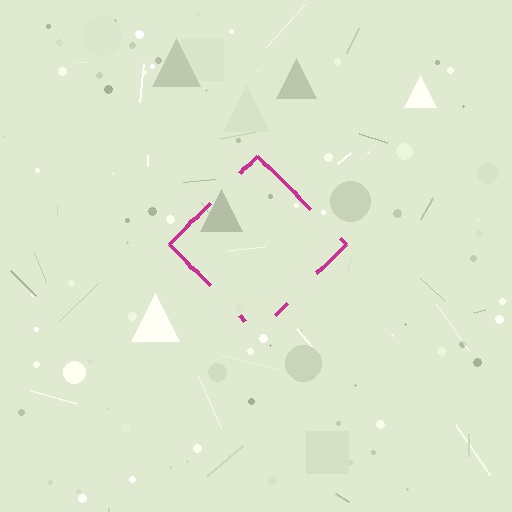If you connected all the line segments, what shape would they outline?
They would outline a diamond.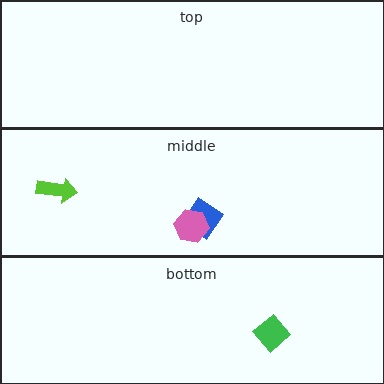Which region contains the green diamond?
The bottom region.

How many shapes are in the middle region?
3.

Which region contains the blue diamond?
The middle region.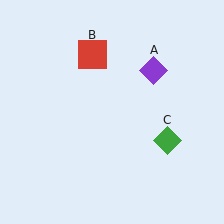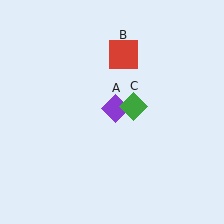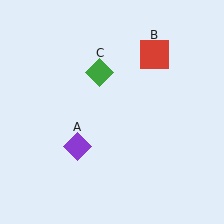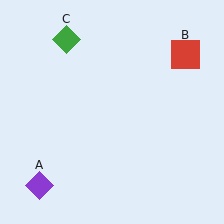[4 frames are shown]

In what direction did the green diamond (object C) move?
The green diamond (object C) moved up and to the left.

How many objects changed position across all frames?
3 objects changed position: purple diamond (object A), red square (object B), green diamond (object C).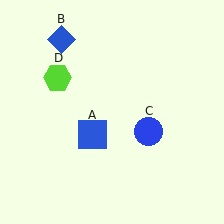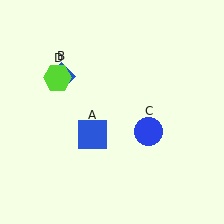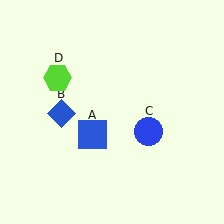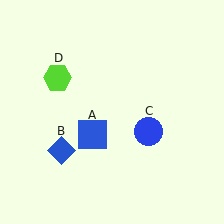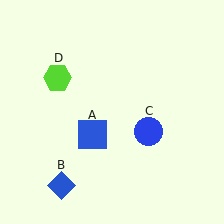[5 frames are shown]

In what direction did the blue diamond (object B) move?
The blue diamond (object B) moved down.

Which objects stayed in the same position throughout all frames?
Blue square (object A) and blue circle (object C) and lime hexagon (object D) remained stationary.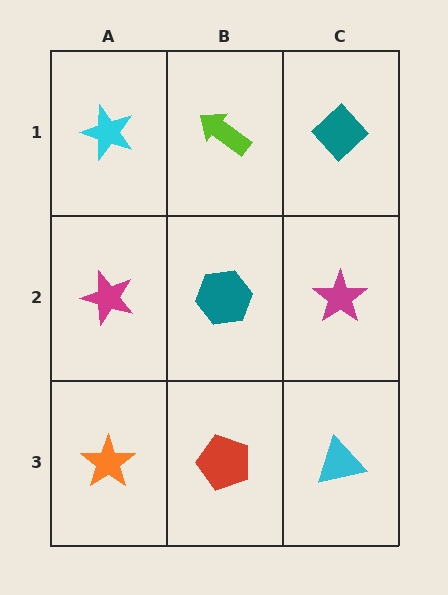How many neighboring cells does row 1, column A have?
2.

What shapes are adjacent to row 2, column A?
A cyan star (row 1, column A), an orange star (row 3, column A), a teal hexagon (row 2, column B).